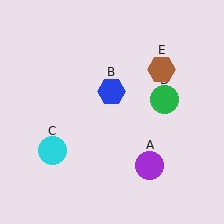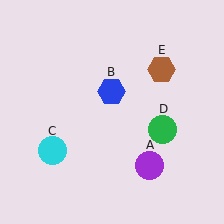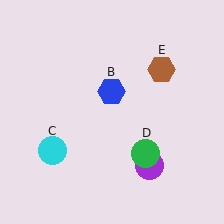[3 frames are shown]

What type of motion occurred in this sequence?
The green circle (object D) rotated clockwise around the center of the scene.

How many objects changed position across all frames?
1 object changed position: green circle (object D).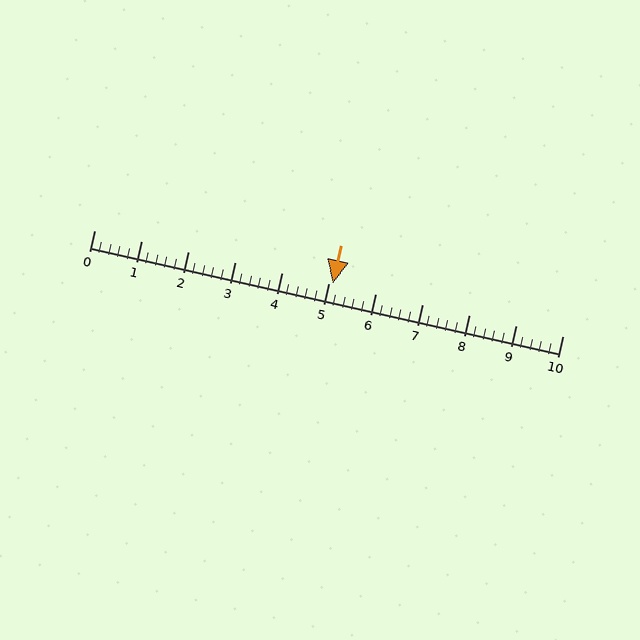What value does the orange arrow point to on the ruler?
The orange arrow points to approximately 5.1.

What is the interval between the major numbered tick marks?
The major tick marks are spaced 1 units apart.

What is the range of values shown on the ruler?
The ruler shows values from 0 to 10.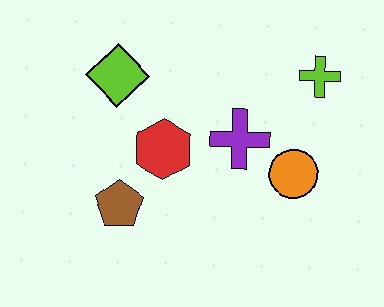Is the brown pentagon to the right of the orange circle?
No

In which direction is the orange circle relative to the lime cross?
The orange circle is below the lime cross.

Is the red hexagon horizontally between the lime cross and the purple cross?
No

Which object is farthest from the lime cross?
The brown pentagon is farthest from the lime cross.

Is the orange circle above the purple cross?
No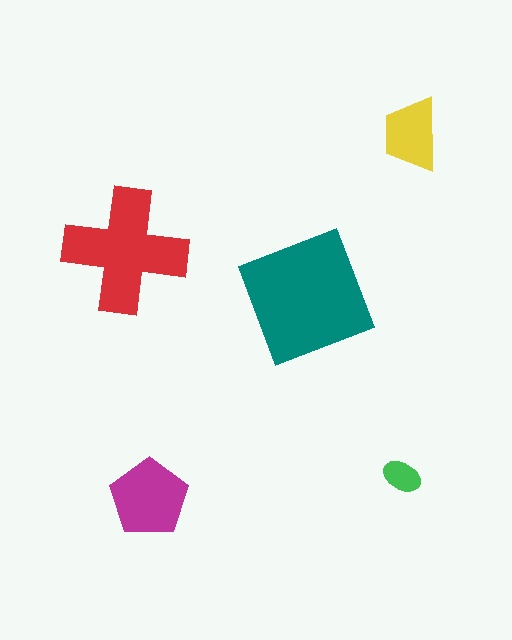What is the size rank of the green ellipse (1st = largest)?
5th.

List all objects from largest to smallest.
The teal square, the red cross, the magenta pentagon, the yellow trapezoid, the green ellipse.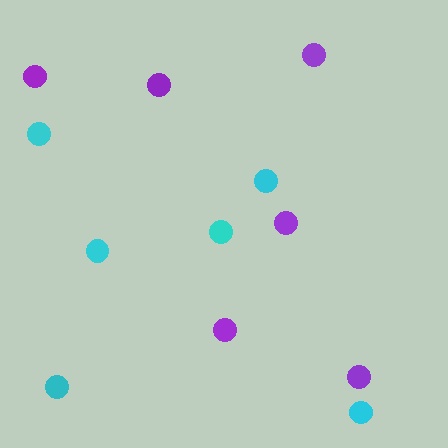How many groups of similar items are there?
There are 2 groups: one group of cyan circles (6) and one group of purple circles (6).